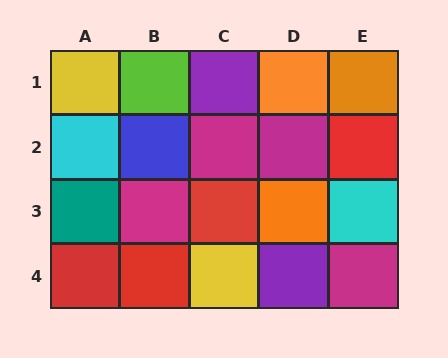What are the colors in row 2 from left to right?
Cyan, blue, magenta, magenta, red.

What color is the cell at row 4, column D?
Purple.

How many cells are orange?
3 cells are orange.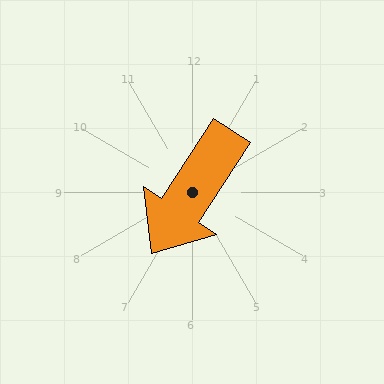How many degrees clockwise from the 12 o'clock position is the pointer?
Approximately 213 degrees.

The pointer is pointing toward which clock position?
Roughly 7 o'clock.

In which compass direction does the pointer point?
Southwest.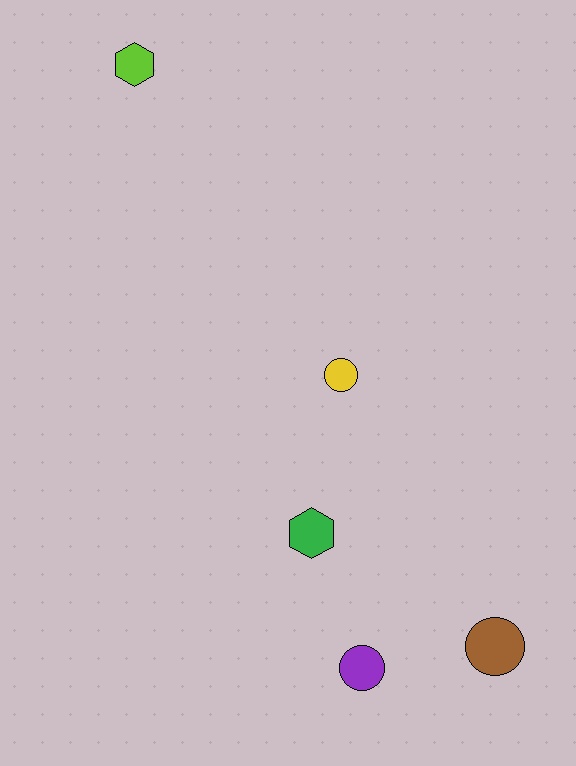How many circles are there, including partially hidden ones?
There are 3 circles.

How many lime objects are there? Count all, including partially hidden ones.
There is 1 lime object.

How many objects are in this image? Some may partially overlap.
There are 5 objects.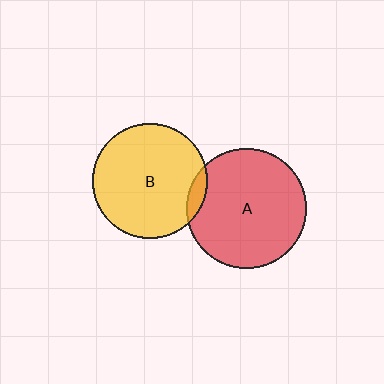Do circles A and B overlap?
Yes.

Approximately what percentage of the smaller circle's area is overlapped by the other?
Approximately 5%.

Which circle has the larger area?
Circle A (red).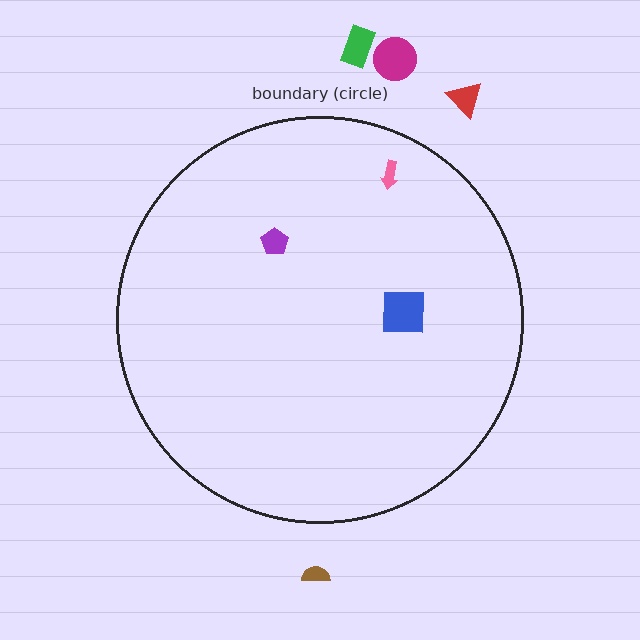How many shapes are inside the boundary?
3 inside, 4 outside.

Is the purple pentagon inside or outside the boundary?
Inside.